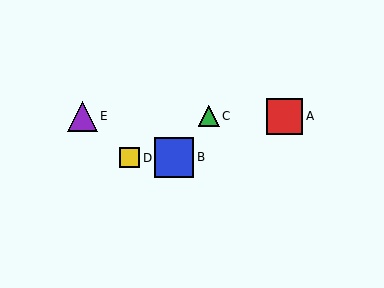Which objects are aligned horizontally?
Objects A, C, E are aligned horizontally.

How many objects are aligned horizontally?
3 objects (A, C, E) are aligned horizontally.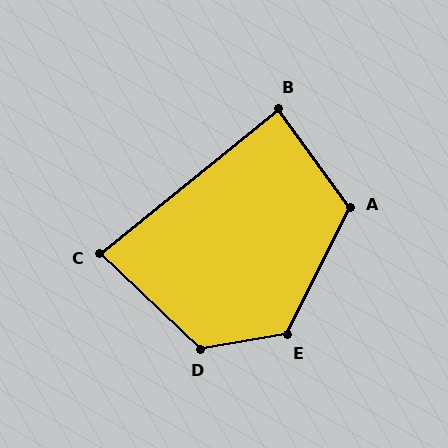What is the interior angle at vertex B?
Approximately 87 degrees (approximately right).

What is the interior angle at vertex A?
Approximately 117 degrees (obtuse).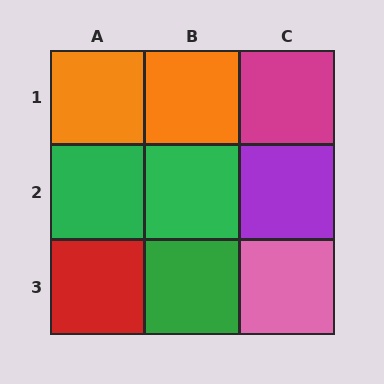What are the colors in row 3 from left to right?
Red, green, pink.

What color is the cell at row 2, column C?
Purple.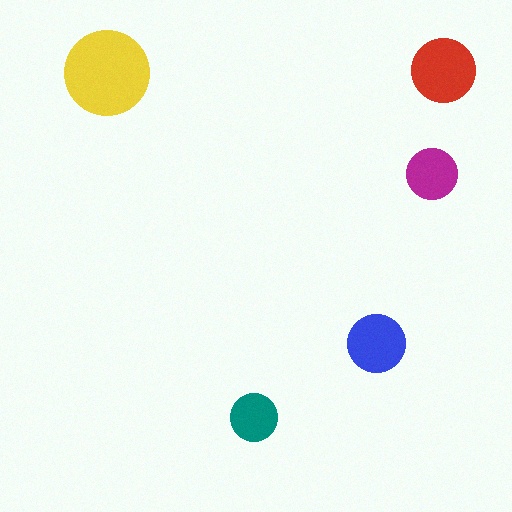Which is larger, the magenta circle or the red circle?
The red one.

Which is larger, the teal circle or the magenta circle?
The magenta one.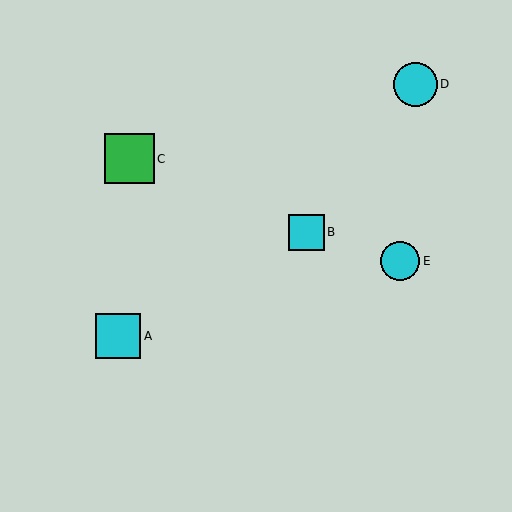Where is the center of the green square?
The center of the green square is at (129, 159).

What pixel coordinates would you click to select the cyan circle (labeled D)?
Click at (415, 84) to select the cyan circle D.